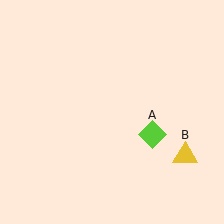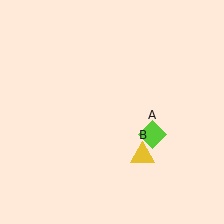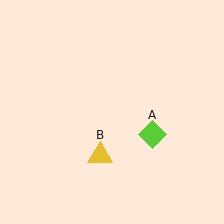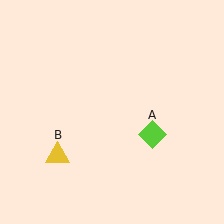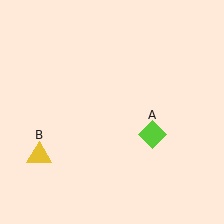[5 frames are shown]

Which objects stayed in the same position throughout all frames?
Lime diamond (object A) remained stationary.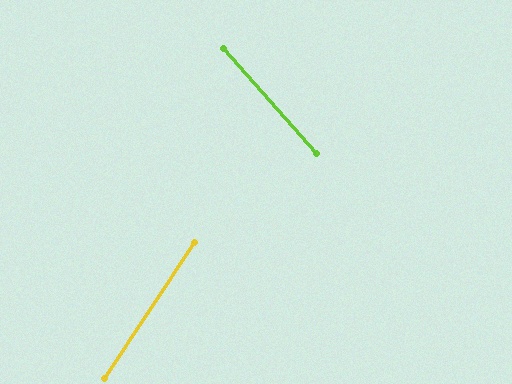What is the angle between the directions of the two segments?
Approximately 75 degrees.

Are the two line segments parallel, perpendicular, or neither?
Neither parallel nor perpendicular — they differ by about 75°.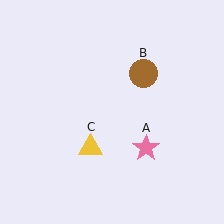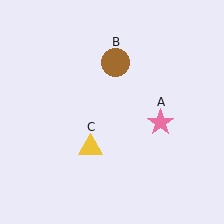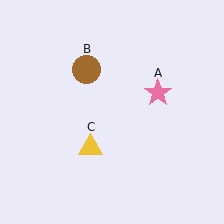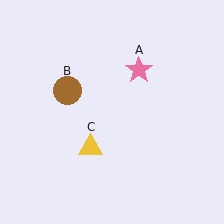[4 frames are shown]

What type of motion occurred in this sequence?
The pink star (object A), brown circle (object B) rotated counterclockwise around the center of the scene.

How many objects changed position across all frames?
2 objects changed position: pink star (object A), brown circle (object B).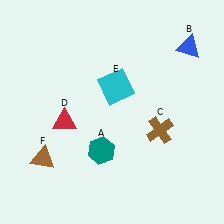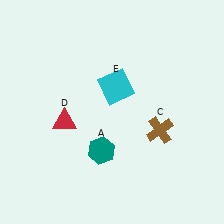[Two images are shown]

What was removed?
The brown triangle (F), the blue triangle (B) were removed in Image 2.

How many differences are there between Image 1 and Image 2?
There are 2 differences between the two images.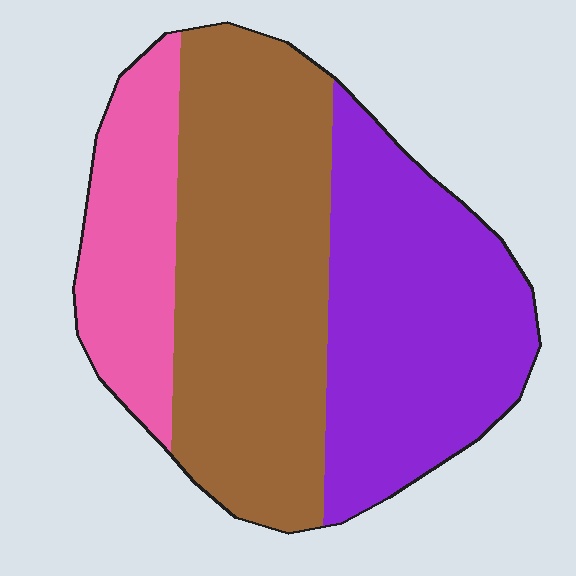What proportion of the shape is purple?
Purple covers roughly 35% of the shape.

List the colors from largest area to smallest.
From largest to smallest: brown, purple, pink.